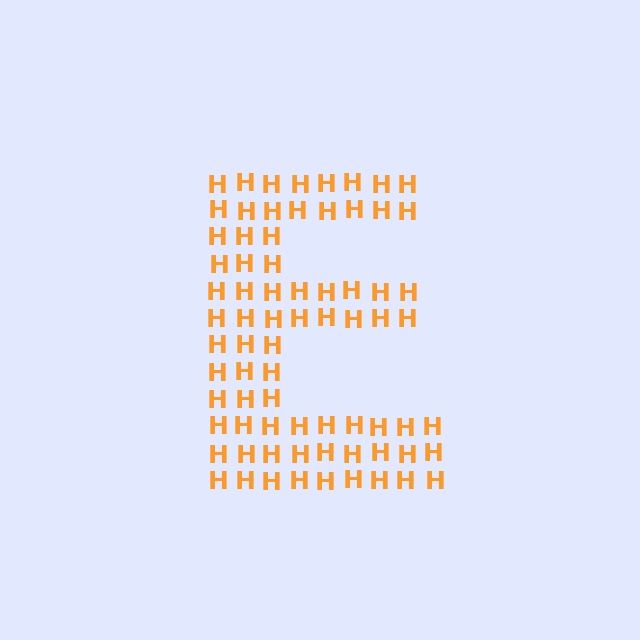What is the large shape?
The large shape is the letter E.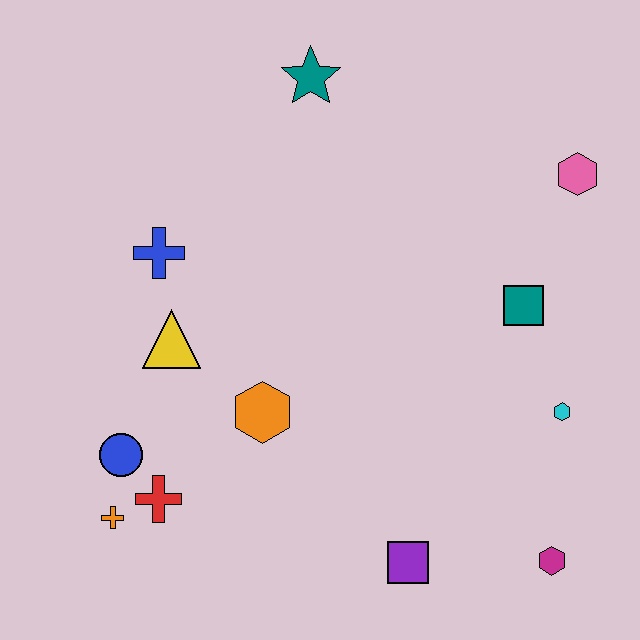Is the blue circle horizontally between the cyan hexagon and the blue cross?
No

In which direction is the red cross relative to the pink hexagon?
The red cross is to the left of the pink hexagon.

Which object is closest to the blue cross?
The yellow triangle is closest to the blue cross.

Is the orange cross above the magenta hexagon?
Yes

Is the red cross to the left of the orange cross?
No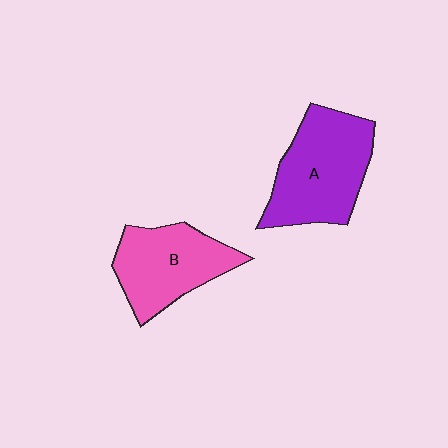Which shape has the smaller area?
Shape B (pink).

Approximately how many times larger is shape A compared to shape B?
Approximately 1.2 times.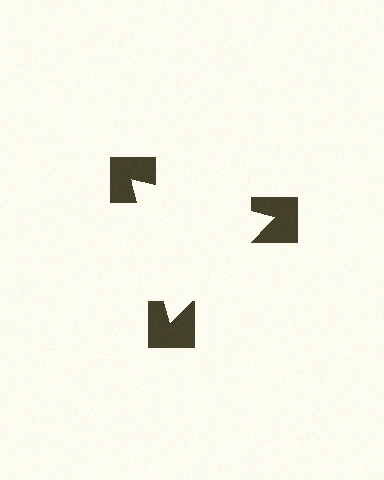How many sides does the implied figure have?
3 sides.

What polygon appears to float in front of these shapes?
An illusory triangle — its edges are inferred from the aligned wedge cuts in the notched squares, not physically drawn.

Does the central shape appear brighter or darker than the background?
It typically appears slightly brighter than the background, even though no actual brightness change is drawn.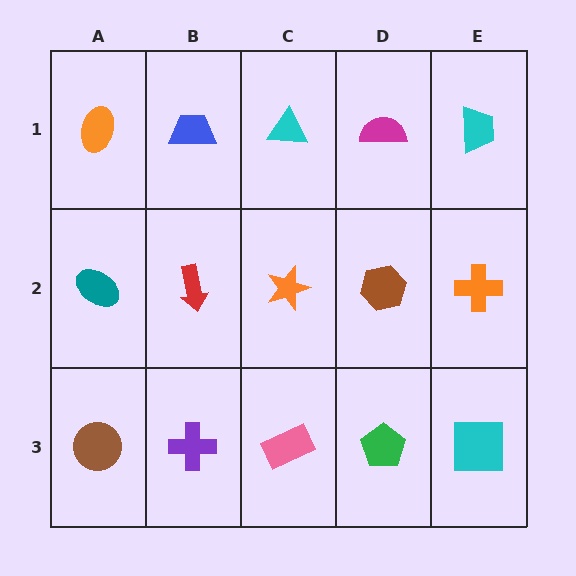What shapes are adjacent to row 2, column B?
A blue trapezoid (row 1, column B), a purple cross (row 3, column B), a teal ellipse (row 2, column A), an orange star (row 2, column C).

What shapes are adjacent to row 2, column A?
An orange ellipse (row 1, column A), a brown circle (row 3, column A), a red arrow (row 2, column B).